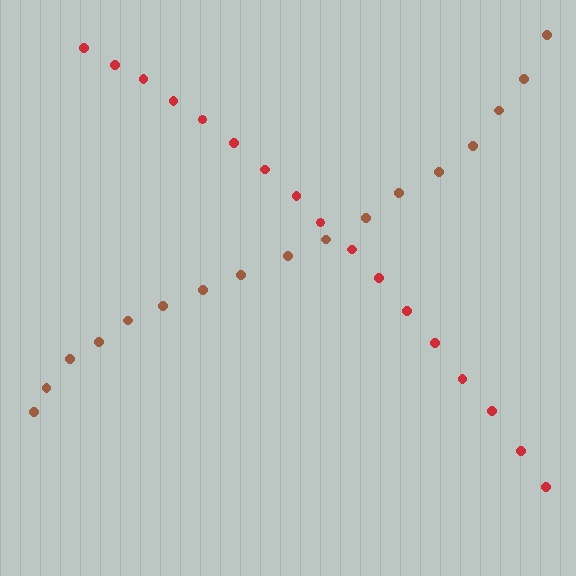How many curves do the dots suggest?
There are 2 distinct paths.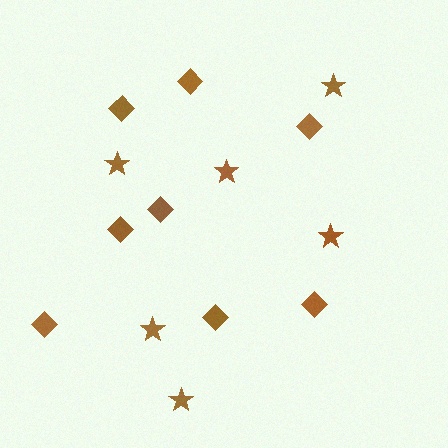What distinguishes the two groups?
There are 2 groups: one group of diamonds (8) and one group of stars (6).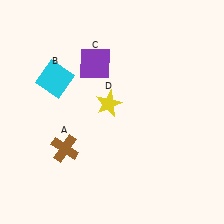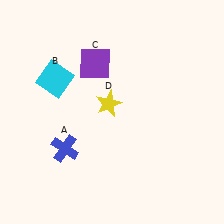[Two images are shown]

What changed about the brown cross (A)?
In Image 1, A is brown. In Image 2, it changed to blue.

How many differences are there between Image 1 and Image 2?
There is 1 difference between the two images.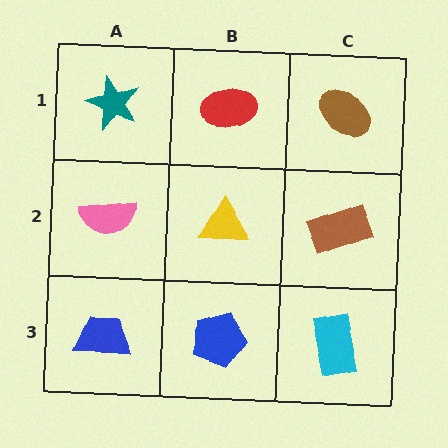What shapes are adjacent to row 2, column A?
A teal star (row 1, column A), a blue trapezoid (row 3, column A), a yellow triangle (row 2, column B).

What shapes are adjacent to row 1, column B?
A yellow triangle (row 2, column B), a teal star (row 1, column A), a brown ellipse (row 1, column C).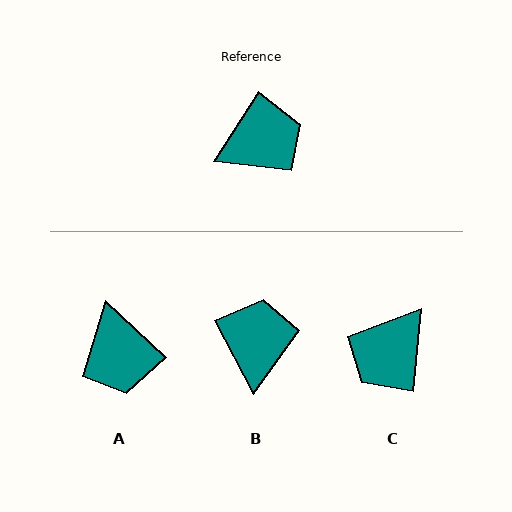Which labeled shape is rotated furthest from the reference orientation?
C, about 152 degrees away.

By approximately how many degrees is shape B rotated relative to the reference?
Approximately 61 degrees counter-clockwise.